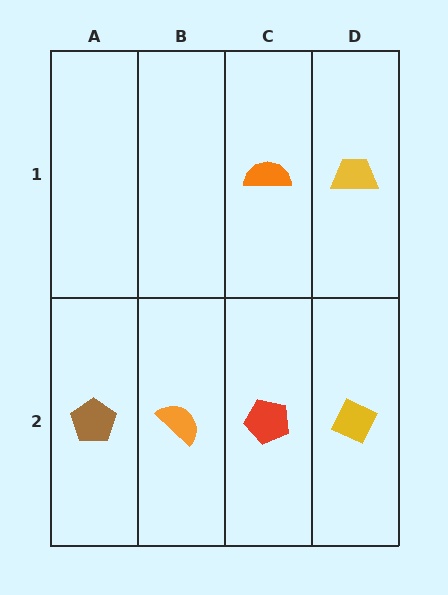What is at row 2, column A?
A brown pentagon.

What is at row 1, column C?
An orange semicircle.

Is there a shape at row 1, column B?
No, that cell is empty.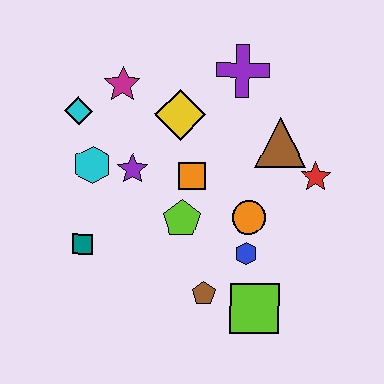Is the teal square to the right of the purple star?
No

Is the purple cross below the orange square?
No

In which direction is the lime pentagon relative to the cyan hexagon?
The lime pentagon is to the right of the cyan hexagon.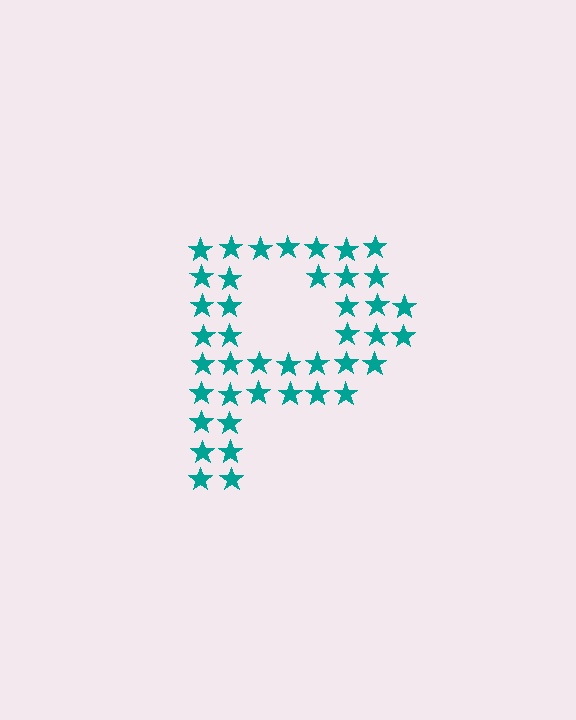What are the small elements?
The small elements are stars.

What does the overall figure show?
The overall figure shows the letter P.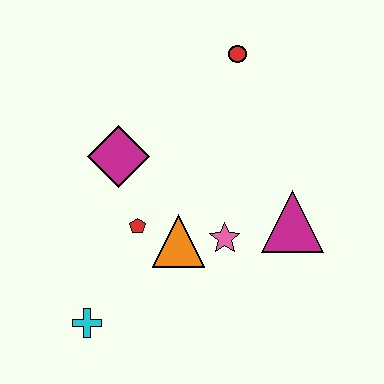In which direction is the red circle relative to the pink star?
The red circle is above the pink star.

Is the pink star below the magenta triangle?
Yes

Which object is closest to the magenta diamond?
The red pentagon is closest to the magenta diamond.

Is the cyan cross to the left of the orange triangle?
Yes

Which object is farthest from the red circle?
The cyan cross is farthest from the red circle.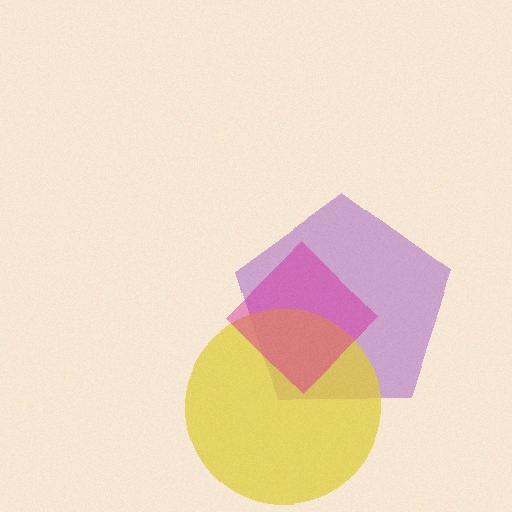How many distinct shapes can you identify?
There are 3 distinct shapes: a purple pentagon, a yellow circle, a magenta diamond.